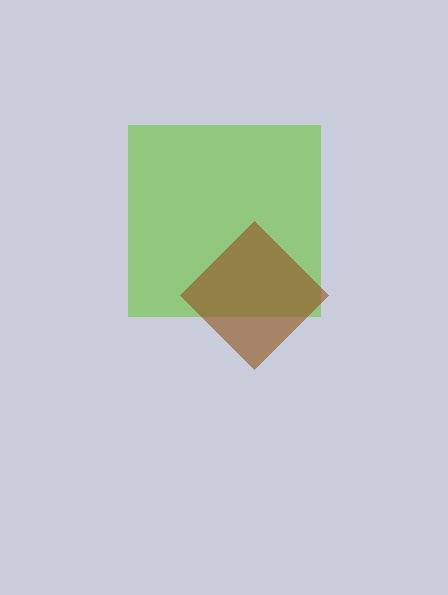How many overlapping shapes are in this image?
There are 2 overlapping shapes in the image.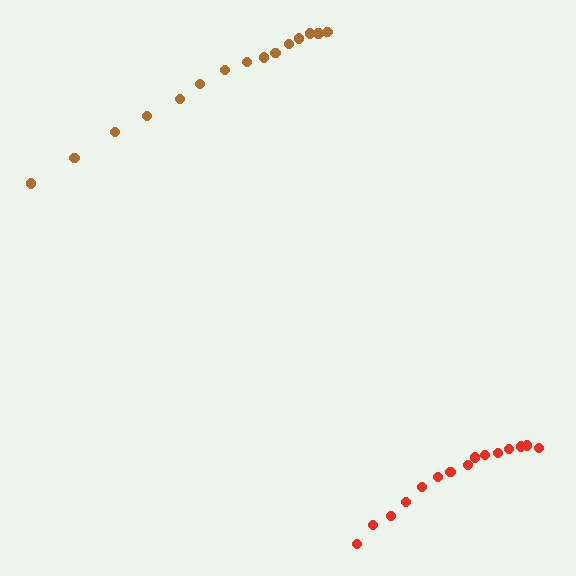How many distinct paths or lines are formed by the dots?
There are 2 distinct paths.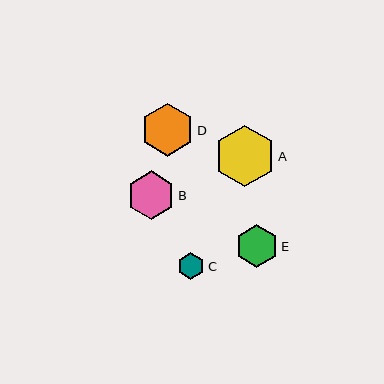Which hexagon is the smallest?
Hexagon C is the smallest with a size of approximately 28 pixels.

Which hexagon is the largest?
Hexagon A is the largest with a size of approximately 61 pixels.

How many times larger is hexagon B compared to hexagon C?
Hexagon B is approximately 1.8 times the size of hexagon C.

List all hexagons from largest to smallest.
From largest to smallest: A, D, B, E, C.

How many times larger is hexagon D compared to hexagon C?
Hexagon D is approximately 1.9 times the size of hexagon C.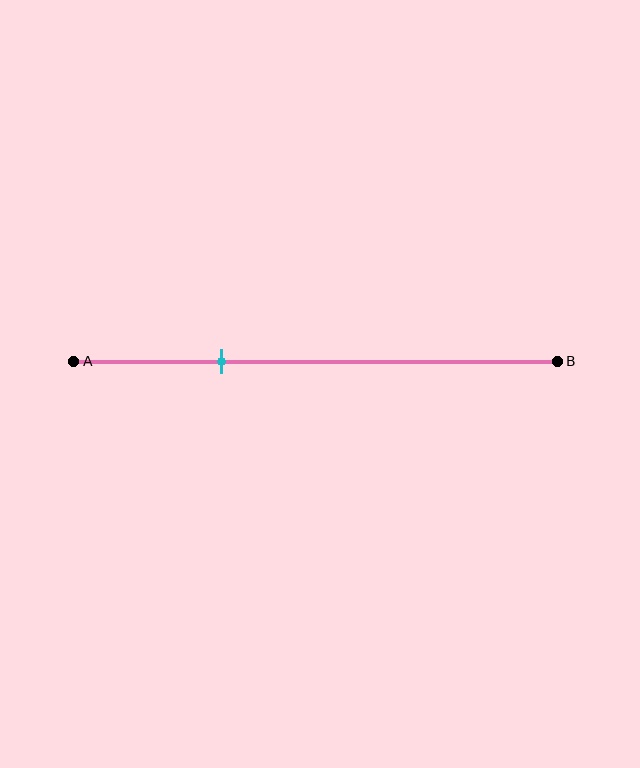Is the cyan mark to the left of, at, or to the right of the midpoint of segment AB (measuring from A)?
The cyan mark is to the left of the midpoint of segment AB.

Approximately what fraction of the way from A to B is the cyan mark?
The cyan mark is approximately 30% of the way from A to B.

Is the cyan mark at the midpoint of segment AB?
No, the mark is at about 30% from A, not at the 50% midpoint.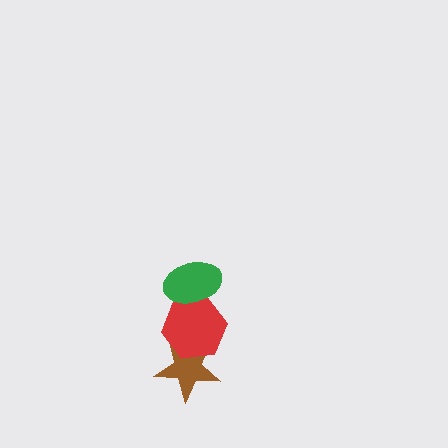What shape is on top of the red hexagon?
The green ellipse is on top of the red hexagon.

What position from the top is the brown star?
The brown star is 3rd from the top.